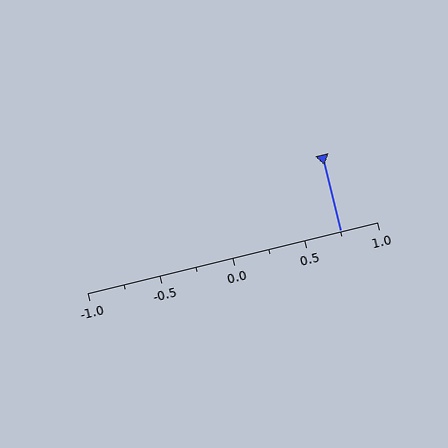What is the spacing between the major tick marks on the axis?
The major ticks are spaced 0.5 apart.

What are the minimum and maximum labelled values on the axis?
The axis runs from -1.0 to 1.0.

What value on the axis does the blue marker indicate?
The marker indicates approximately 0.75.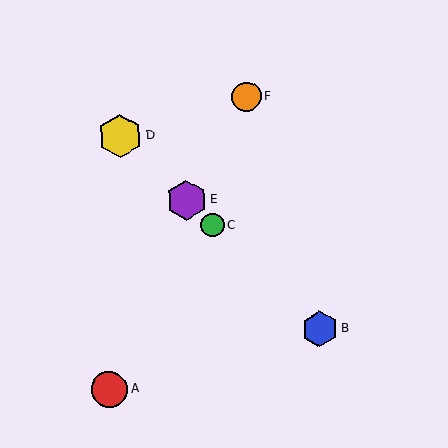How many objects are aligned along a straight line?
4 objects (B, C, D, E) are aligned along a straight line.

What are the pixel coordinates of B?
Object B is at (319, 329).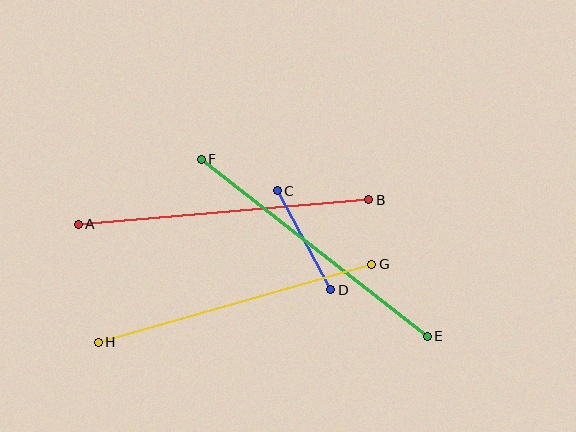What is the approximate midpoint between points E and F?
The midpoint is at approximately (314, 248) pixels.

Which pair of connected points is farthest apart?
Points A and B are farthest apart.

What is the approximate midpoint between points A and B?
The midpoint is at approximately (223, 212) pixels.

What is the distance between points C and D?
The distance is approximately 112 pixels.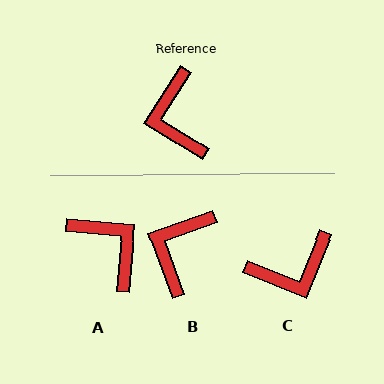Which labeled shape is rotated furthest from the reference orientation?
A, about 153 degrees away.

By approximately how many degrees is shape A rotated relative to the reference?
Approximately 153 degrees clockwise.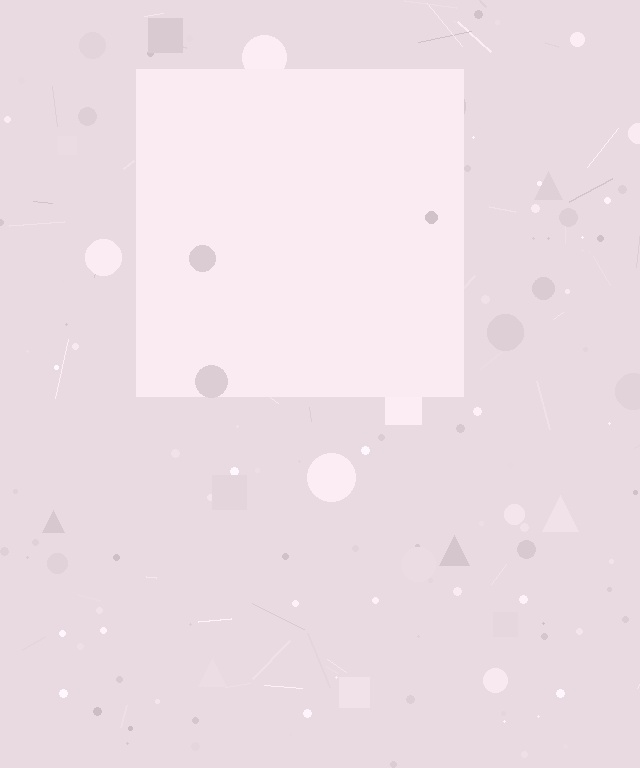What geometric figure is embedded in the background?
A square is embedded in the background.